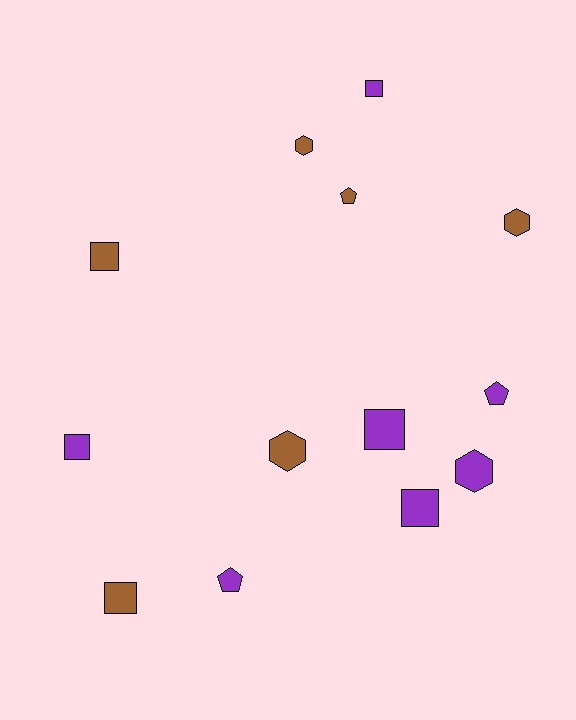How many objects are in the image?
There are 13 objects.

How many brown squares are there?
There are 2 brown squares.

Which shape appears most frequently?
Square, with 6 objects.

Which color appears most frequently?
Purple, with 7 objects.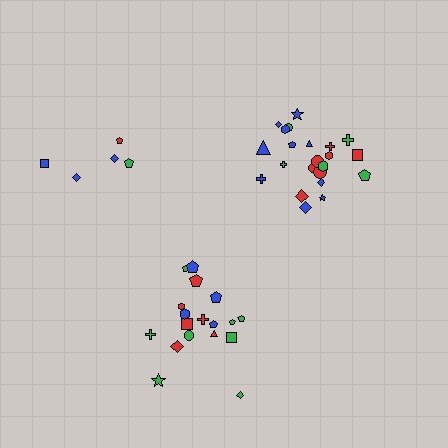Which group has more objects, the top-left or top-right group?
The top-right group.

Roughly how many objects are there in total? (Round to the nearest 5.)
Roughly 45 objects in total.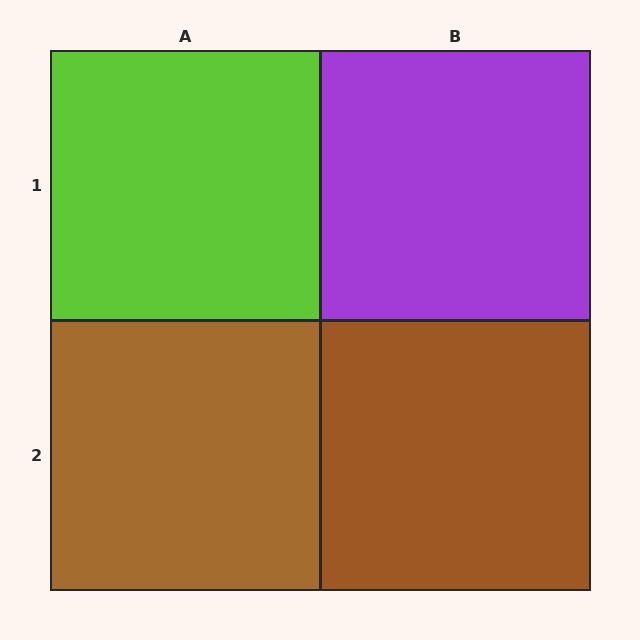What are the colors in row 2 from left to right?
Brown, brown.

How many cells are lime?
1 cell is lime.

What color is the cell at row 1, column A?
Lime.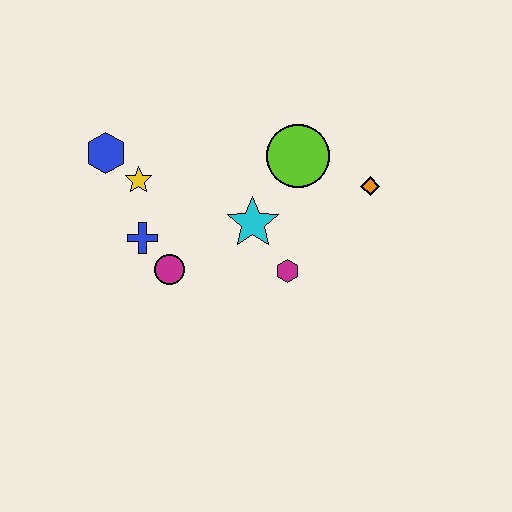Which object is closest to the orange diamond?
The lime circle is closest to the orange diamond.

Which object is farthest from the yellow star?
The orange diamond is farthest from the yellow star.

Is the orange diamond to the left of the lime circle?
No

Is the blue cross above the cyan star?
No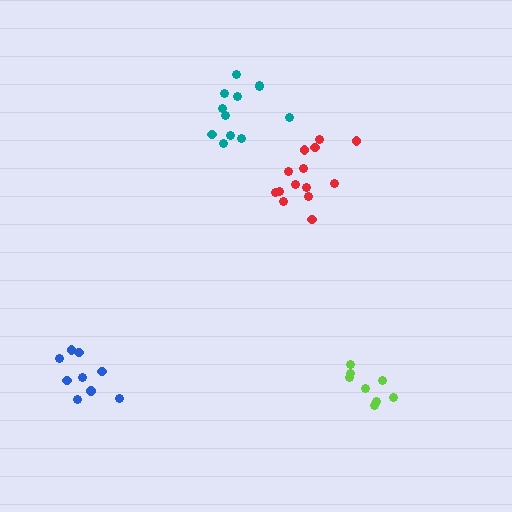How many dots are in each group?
Group 1: 14 dots, Group 2: 8 dots, Group 3: 12 dots, Group 4: 9 dots (43 total).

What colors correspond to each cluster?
The clusters are colored: red, lime, teal, blue.